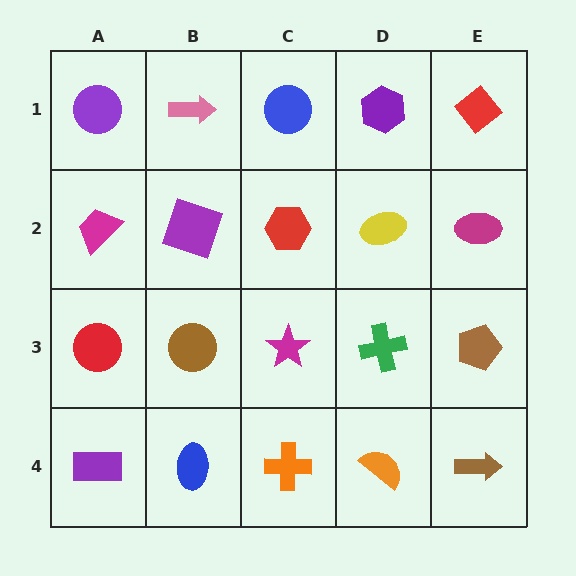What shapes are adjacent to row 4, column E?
A brown pentagon (row 3, column E), an orange semicircle (row 4, column D).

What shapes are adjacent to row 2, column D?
A purple hexagon (row 1, column D), a green cross (row 3, column D), a red hexagon (row 2, column C), a magenta ellipse (row 2, column E).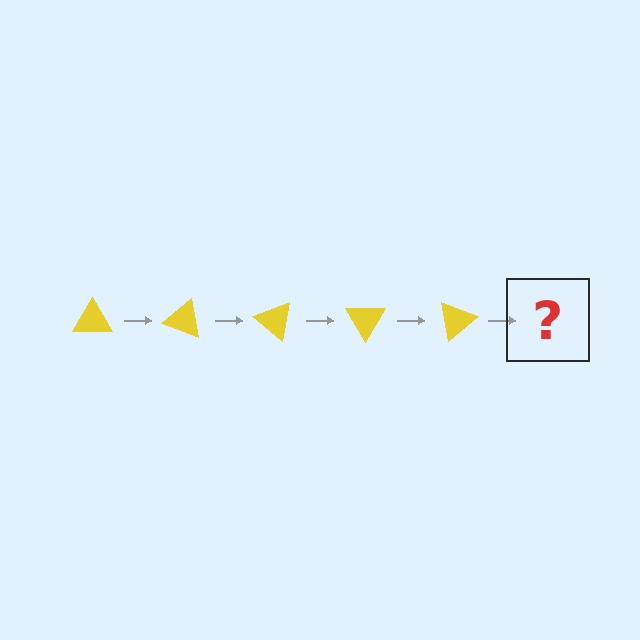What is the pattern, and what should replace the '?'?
The pattern is that the triangle rotates 20 degrees each step. The '?' should be a yellow triangle rotated 100 degrees.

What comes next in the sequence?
The next element should be a yellow triangle rotated 100 degrees.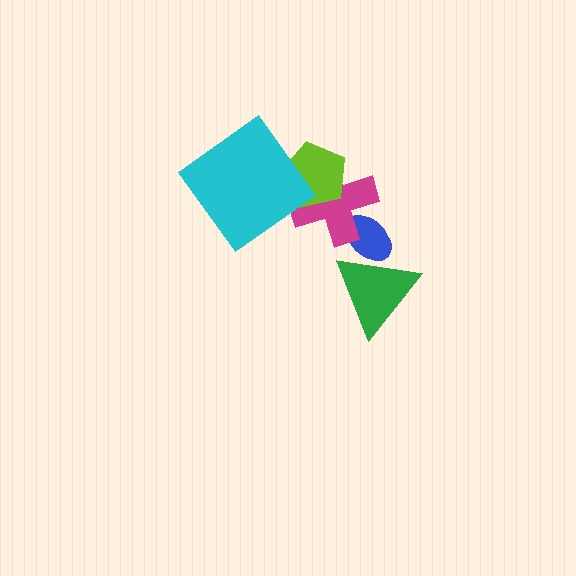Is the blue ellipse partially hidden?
Yes, it is partially covered by another shape.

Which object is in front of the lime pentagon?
The cyan diamond is in front of the lime pentagon.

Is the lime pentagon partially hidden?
Yes, it is partially covered by another shape.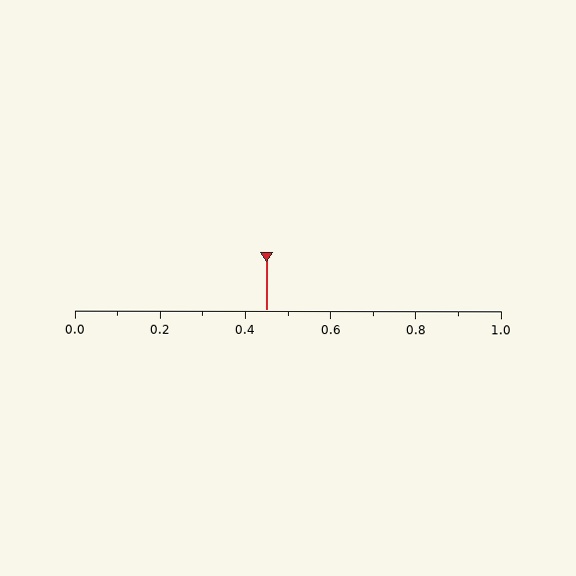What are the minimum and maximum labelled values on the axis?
The axis runs from 0.0 to 1.0.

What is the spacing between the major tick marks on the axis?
The major ticks are spaced 0.2 apart.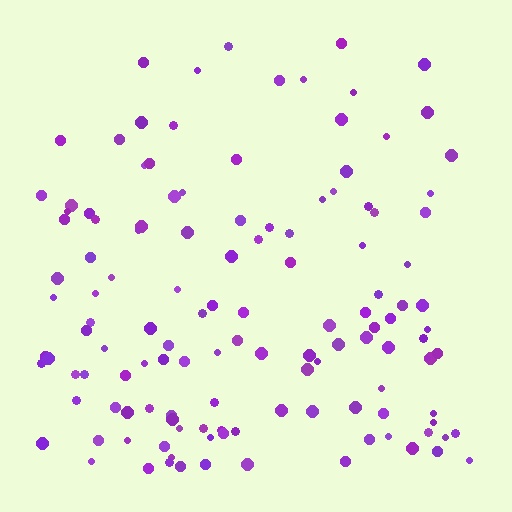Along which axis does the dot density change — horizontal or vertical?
Vertical.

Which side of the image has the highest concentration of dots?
The bottom.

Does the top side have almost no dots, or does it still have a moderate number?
Still a moderate number, just noticeably fewer than the bottom.